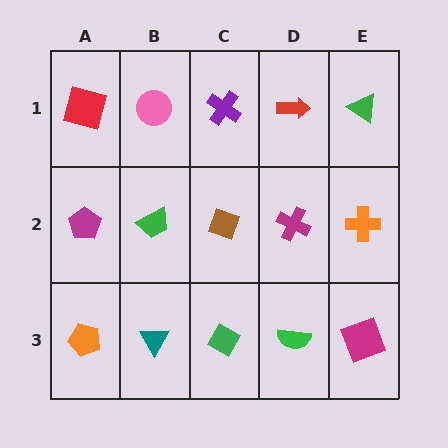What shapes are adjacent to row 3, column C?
A brown diamond (row 2, column C), a teal triangle (row 3, column B), a green semicircle (row 3, column D).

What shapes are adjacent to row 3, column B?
A green trapezoid (row 2, column B), an orange pentagon (row 3, column A), a green diamond (row 3, column C).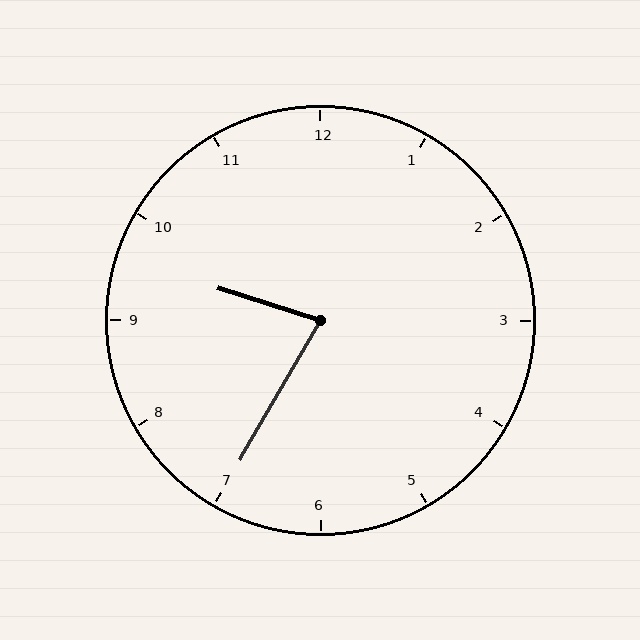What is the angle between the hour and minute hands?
Approximately 78 degrees.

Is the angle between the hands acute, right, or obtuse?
It is acute.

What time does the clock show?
9:35.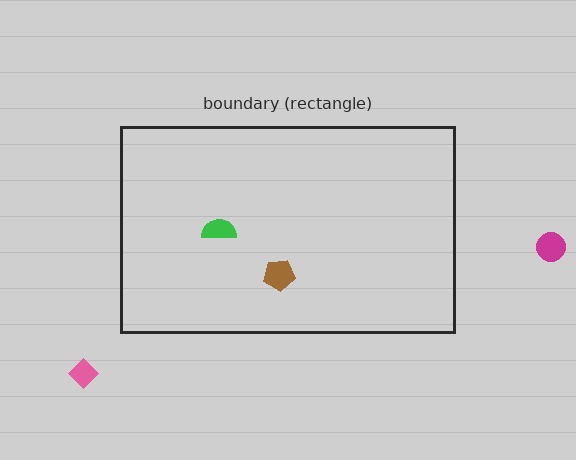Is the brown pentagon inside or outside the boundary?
Inside.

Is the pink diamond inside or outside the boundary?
Outside.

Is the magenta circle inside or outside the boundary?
Outside.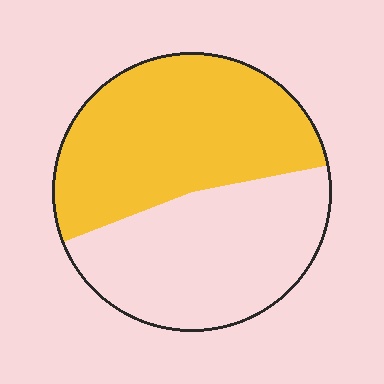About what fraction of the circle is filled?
About one half (1/2).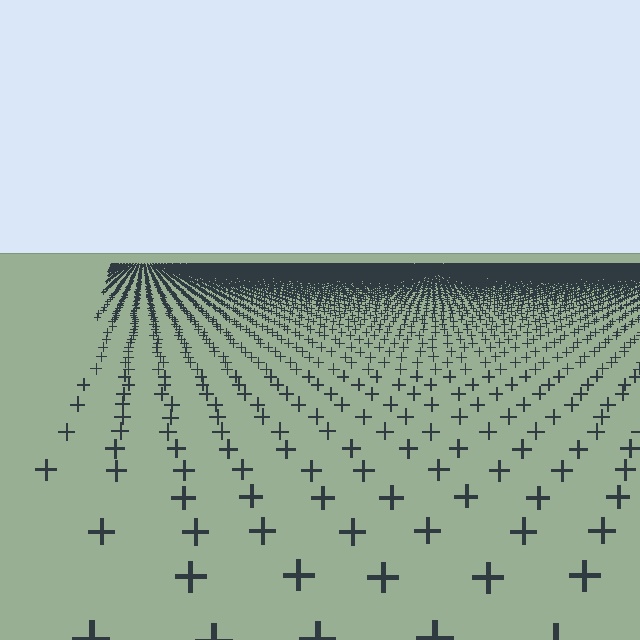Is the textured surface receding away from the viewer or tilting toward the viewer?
The surface is receding away from the viewer. Texture elements get smaller and denser toward the top.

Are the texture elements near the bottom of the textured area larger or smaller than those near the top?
Larger. Near the bottom, elements are closer to the viewer and appear at a bigger on-screen size.